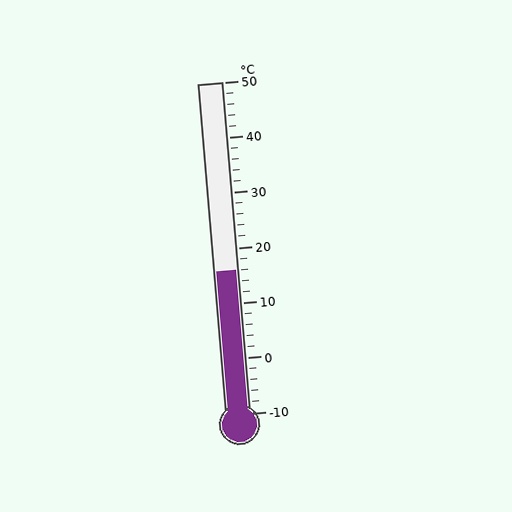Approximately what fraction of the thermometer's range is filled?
The thermometer is filled to approximately 45% of its range.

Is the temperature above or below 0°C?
The temperature is above 0°C.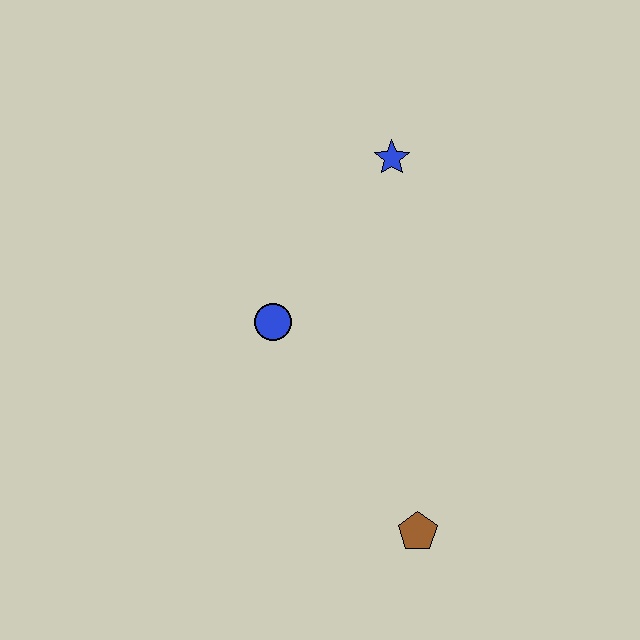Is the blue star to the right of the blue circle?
Yes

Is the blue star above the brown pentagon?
Yes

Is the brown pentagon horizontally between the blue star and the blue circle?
No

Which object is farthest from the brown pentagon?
The blue star is farthest from the brown pentagon.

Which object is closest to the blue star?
The blue circle is closest to the blue star.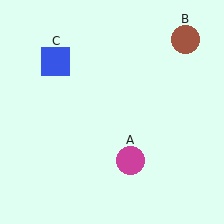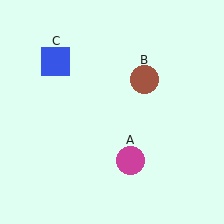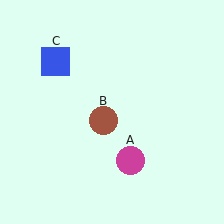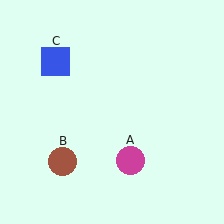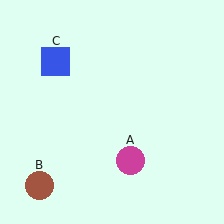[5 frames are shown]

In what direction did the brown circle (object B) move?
The brown circle (object B) moved down and to the left.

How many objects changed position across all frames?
1 object changed position: brown circle (object B).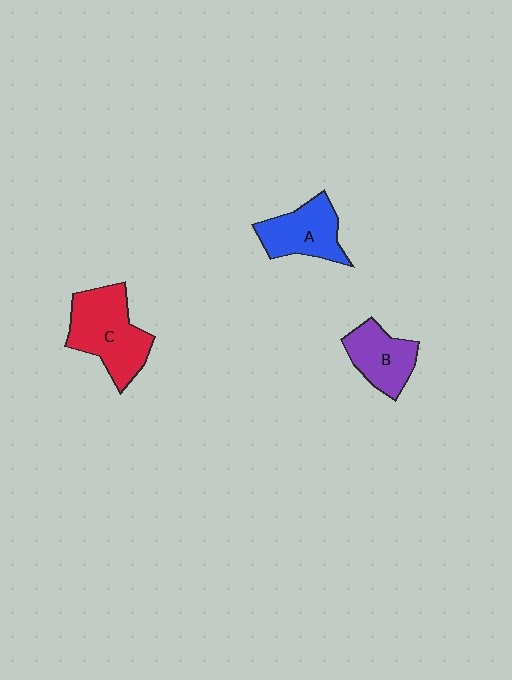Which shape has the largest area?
Shape C (red).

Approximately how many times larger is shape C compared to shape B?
Approximately 1.5 times.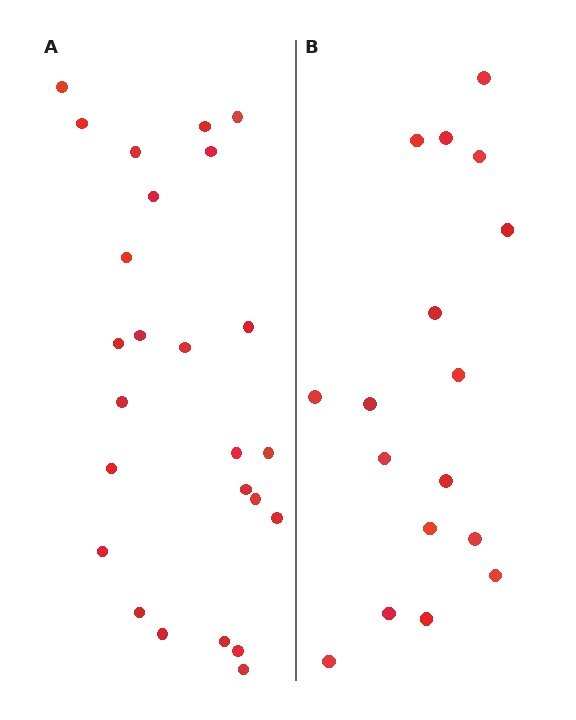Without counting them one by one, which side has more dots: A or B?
Region A (the left region) has more dots.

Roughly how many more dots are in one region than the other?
Region A has roughly 8 or so more dots than region B.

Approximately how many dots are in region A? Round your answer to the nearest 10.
About 20 dots. (The exact count is 25, which rounds to 20.)